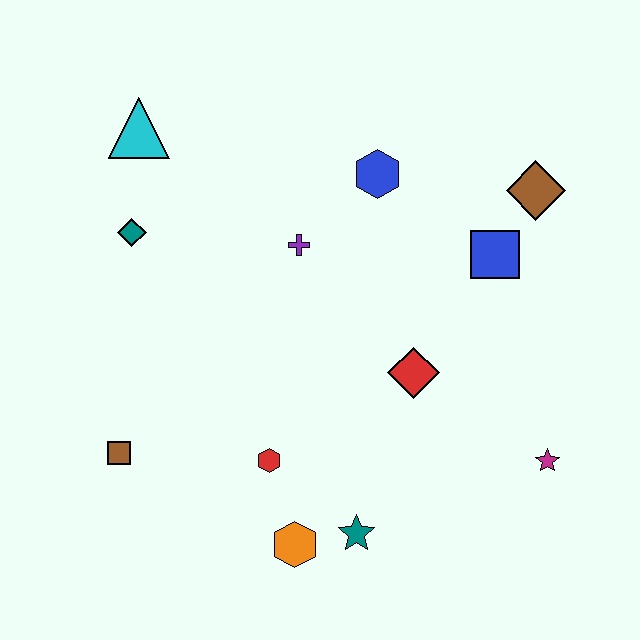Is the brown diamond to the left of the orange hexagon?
No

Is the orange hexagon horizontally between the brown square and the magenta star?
Yes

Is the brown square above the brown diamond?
No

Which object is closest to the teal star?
The orange hexagon is closest to the teal star.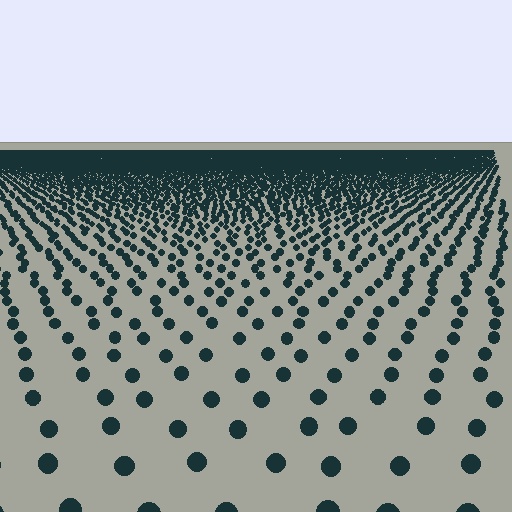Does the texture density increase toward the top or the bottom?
Density increases toward the top.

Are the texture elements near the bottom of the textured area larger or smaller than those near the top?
Larger. Near the bottom, elements are closer to the viewer and appear at a bigger on-screen size.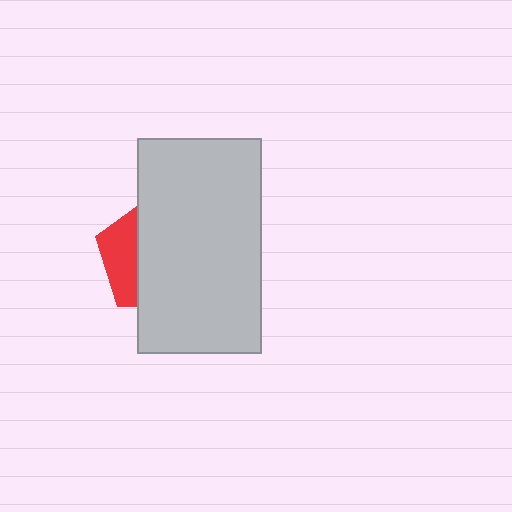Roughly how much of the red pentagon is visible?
A small part of it is visible (roughly 31%).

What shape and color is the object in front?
The object in front is a light gray rectangle.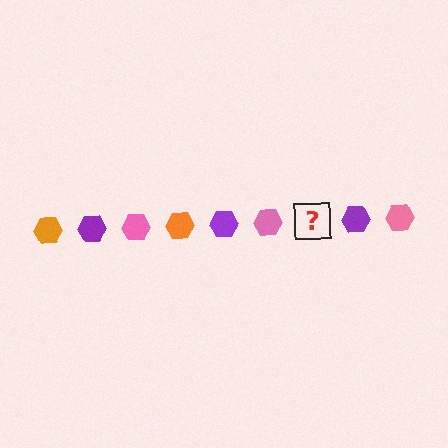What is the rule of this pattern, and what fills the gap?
The rule is that the pattern cycles through orange, purple, pink hexagons. The gap should be filled with an orange hexagon.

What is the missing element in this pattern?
The missing element is an orange hexagon.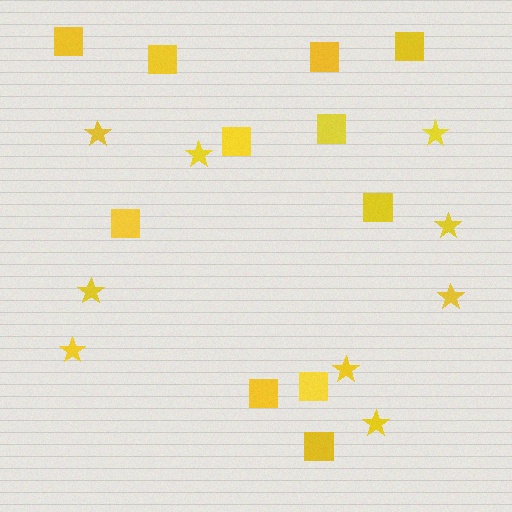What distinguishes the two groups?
There are 2 groups: one group of squares (11) and one group of stars (9).